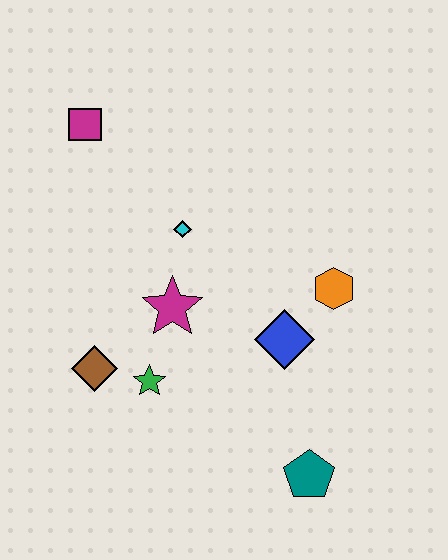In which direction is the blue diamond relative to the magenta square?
The blue diamond is below the magenta square.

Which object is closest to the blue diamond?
The orange hexagon is closest to the blue diamond.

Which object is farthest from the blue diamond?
The magenta square is farthest from the blue diamond.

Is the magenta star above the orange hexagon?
No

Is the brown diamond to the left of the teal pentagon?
Yes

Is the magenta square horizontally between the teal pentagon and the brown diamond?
No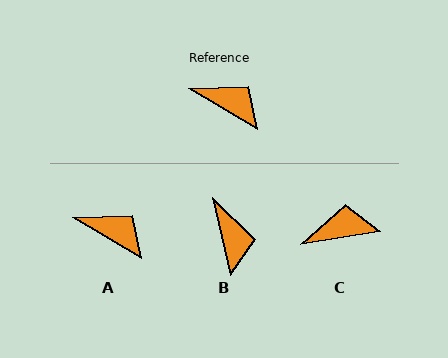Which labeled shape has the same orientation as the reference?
A.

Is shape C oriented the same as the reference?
No, it is off by about 40 degrees.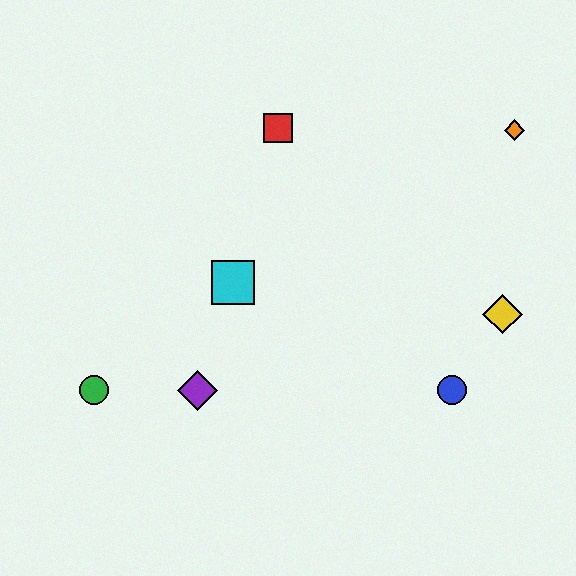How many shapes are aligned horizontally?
3 shapes (the blue circle, the green circle, the purple diamond) are aligned horizontally.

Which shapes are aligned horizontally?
The blue circle, the green circle, the purple diamond are aligned horizontally.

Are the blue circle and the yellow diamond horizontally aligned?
No, the blue circle is at y≈390 and the yellow diamond is at y≈314.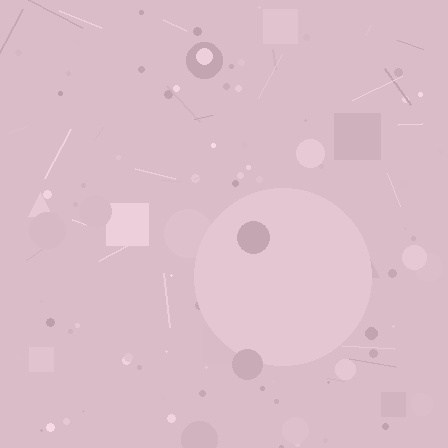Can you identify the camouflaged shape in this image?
The camouflaged shape is a circle.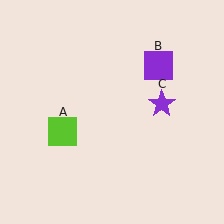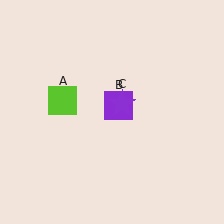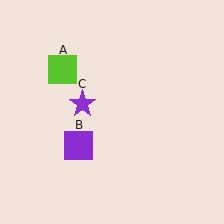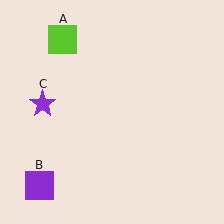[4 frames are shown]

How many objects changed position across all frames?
3 objects changed position: lime square (object A), purple square (object B), purple star (object C).